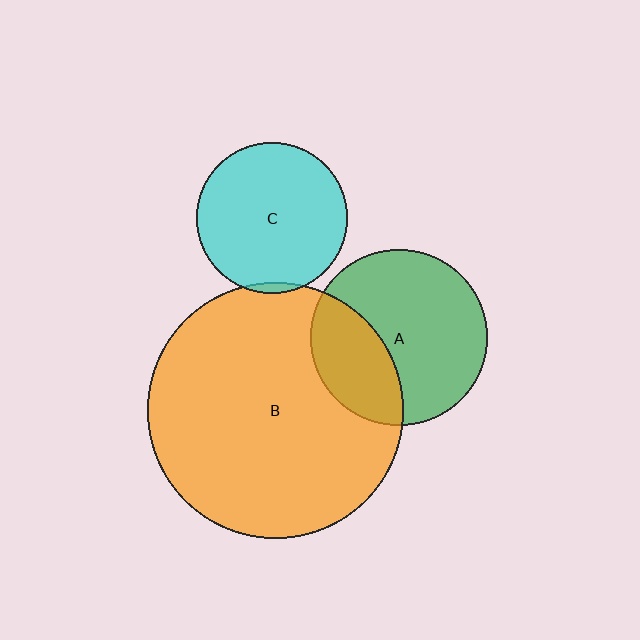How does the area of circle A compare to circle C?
Approximately 1.4 times.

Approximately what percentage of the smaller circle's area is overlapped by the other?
Approximately 30%.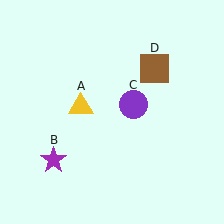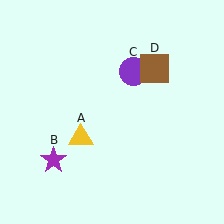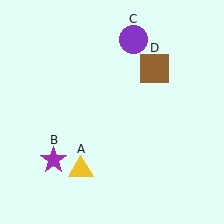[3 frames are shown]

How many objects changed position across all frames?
2 objects changed position: yellow triangle (object A), purple circle (object C).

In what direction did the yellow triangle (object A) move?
The yellow triangle (object A) moved down.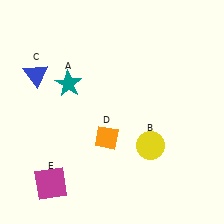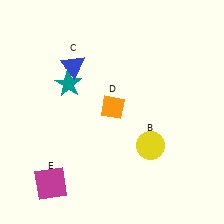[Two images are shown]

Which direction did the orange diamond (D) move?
The orange diamond (D) moved up.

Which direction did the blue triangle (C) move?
The blue triangle (C) moved right.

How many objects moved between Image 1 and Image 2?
2 objects moved between the two images.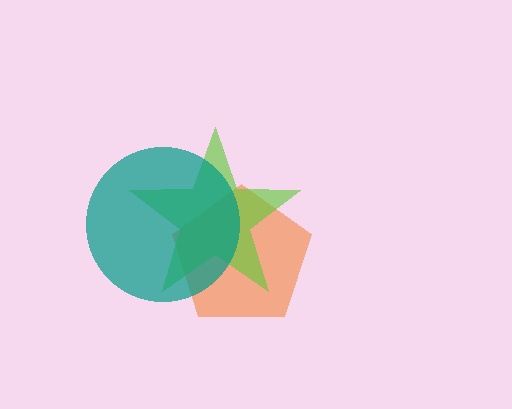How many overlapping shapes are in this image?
There are 3 overlapping shapes in the image.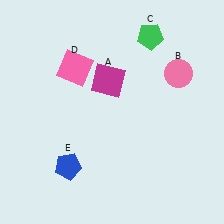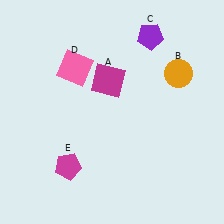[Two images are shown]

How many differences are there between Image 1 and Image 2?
There are 3 differences between the two images.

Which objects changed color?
B changed from pink to orange. C changed from green to purple. E changed from blue to magenta.